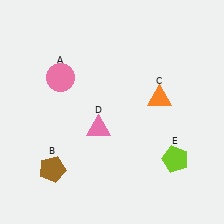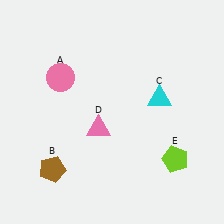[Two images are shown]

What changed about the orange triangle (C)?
In Image 1, C is orange. In Image 2, it changed to cyan.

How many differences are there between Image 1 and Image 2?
There is 1 difference between the two images.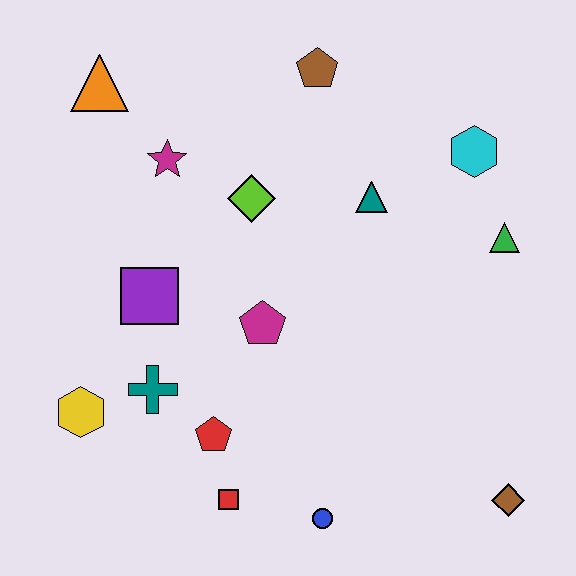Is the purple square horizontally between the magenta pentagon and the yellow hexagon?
Yes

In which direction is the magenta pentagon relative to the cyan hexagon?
The magenta pentagon is to the left of the cyan hexagon.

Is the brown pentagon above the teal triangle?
Yes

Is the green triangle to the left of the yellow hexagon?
No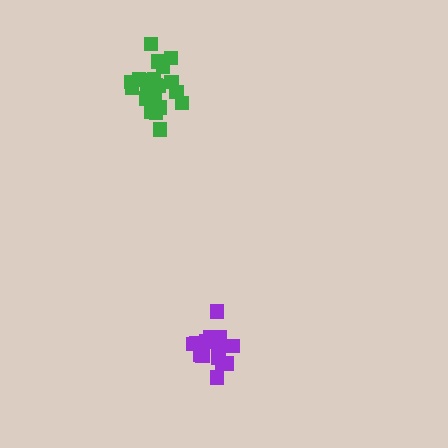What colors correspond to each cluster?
The clusters are colored: green, purple.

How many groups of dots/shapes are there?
There are 2 groups.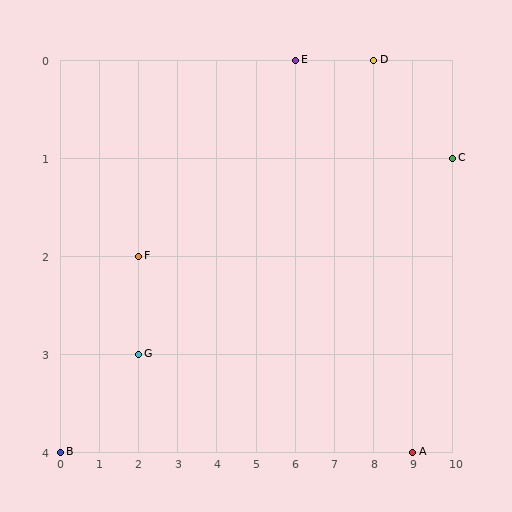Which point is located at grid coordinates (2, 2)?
Point F is at (2, 2).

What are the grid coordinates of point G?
Point G is at grid coordinates (2, 3).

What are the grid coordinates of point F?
Point F is at grid coordinates (2, 2).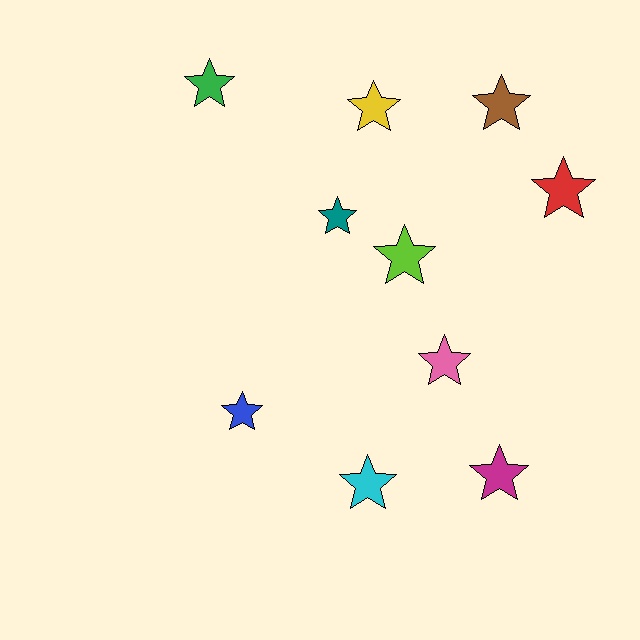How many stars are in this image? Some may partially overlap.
There are 10 stars.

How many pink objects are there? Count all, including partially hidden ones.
There is 1 pink object.